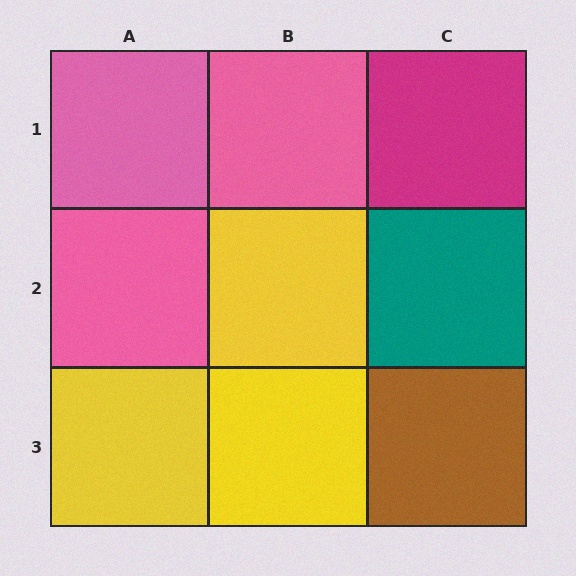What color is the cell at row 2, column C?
Teal.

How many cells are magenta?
1 cell is magenta.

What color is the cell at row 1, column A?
Pink.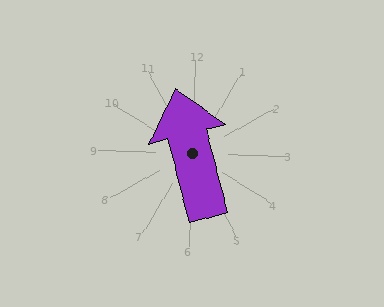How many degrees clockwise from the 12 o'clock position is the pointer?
Approximately 344 degrees.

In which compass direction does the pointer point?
North.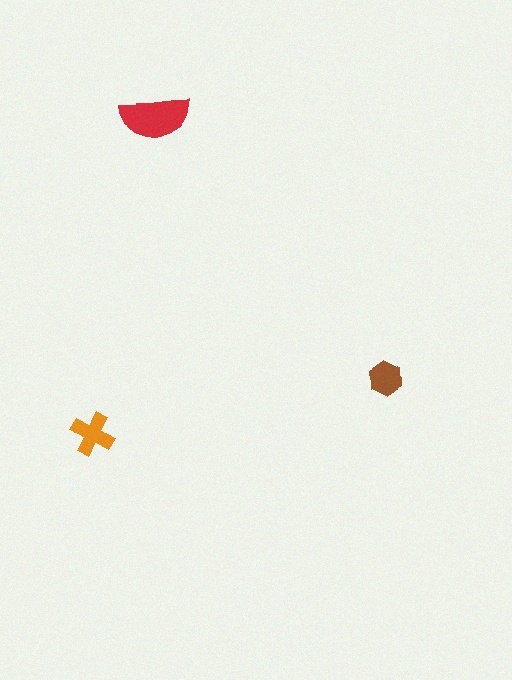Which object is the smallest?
The brown hexagon.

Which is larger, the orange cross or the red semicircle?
The red semicircle.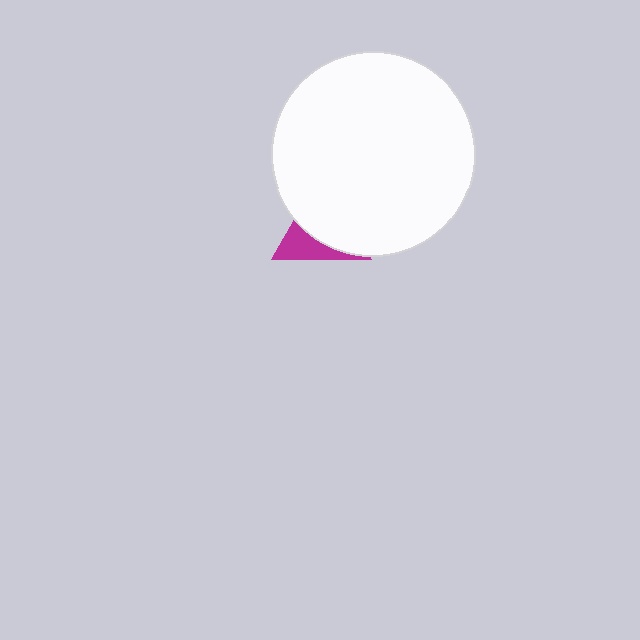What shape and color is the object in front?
The object in front is a white circle.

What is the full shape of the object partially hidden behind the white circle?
The partially hidden object is a magenta triangle.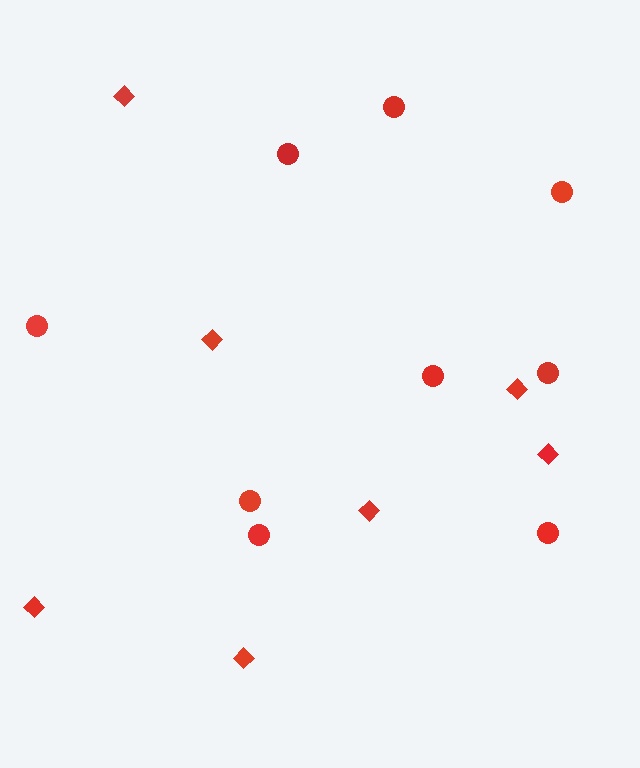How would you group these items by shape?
There are 2 groups: one group of circles (9) and one group of diamonds (7).